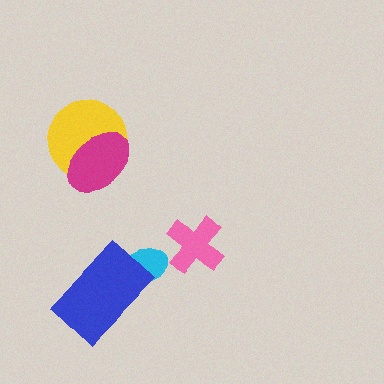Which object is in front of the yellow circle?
The magenta ellipse is in front of the yellow circle.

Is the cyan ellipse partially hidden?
Yes, it is partially covered by another shape.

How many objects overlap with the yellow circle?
1 object overlaps with the yellow circle.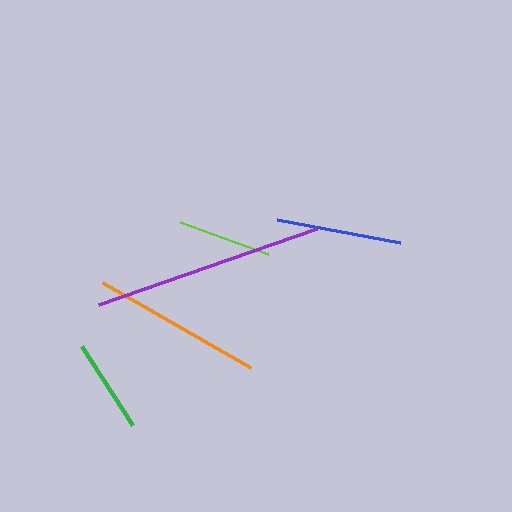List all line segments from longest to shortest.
From longest to shortest: purple, orange, blue, lime, green.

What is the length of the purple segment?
The purple segment is approximately 231 pixels long.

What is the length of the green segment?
The green segment is approximately 94 pixels long.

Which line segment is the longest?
The purple line is the longest at approximately 231 pixels.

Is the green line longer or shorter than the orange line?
The orange line is longer than the green line.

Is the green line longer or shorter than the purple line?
The purple line is longer than the green line.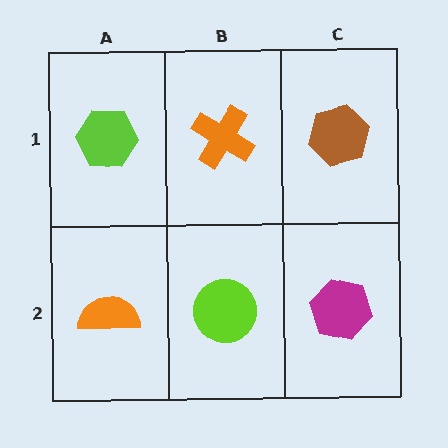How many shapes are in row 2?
3 shapes.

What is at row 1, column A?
A lime hexagon.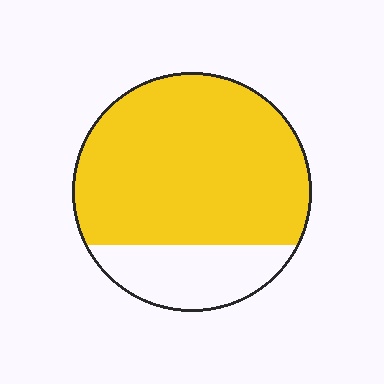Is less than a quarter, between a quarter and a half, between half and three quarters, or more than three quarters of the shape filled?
More than three quarters.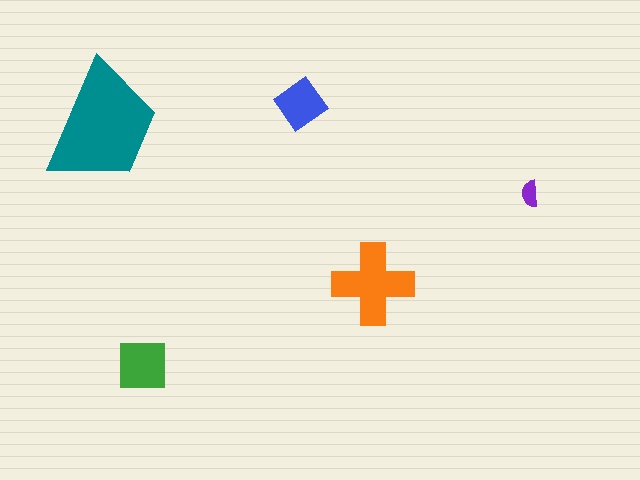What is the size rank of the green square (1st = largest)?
3rd.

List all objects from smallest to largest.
The purple semicircle, the blue diamond, the green square, the orange cross, the teal trapezoid.